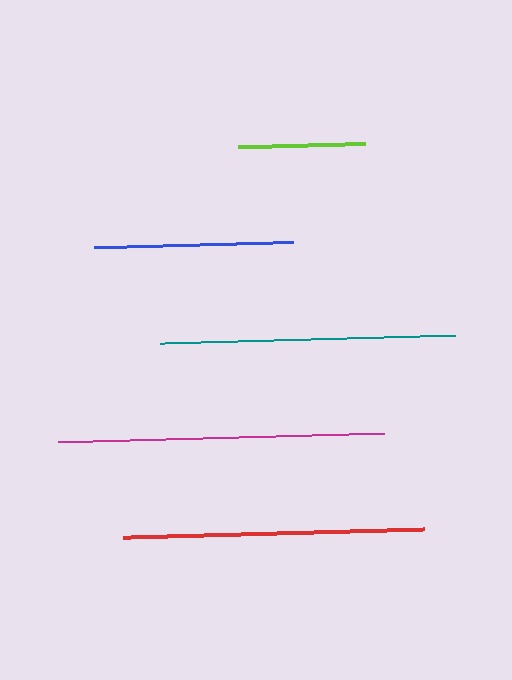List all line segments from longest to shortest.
From longest to shortest: magenta, red, teal, blue, lime.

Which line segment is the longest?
The magenta line is the longest at approximately 326 pixels.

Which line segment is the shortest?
The lime line is the shortest at approximately 127 pixels.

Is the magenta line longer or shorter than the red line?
The magenta line is longer than the red line.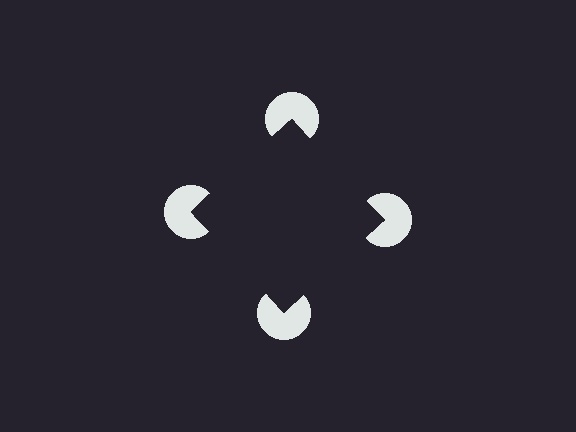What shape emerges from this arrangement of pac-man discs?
An illusory square — its edges are inferred from the aligned wedge cuts in the pac-man discs, not physically drawn.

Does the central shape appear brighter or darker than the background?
It typically appears slightly darker than the background, even though no actual brightness change is drawn.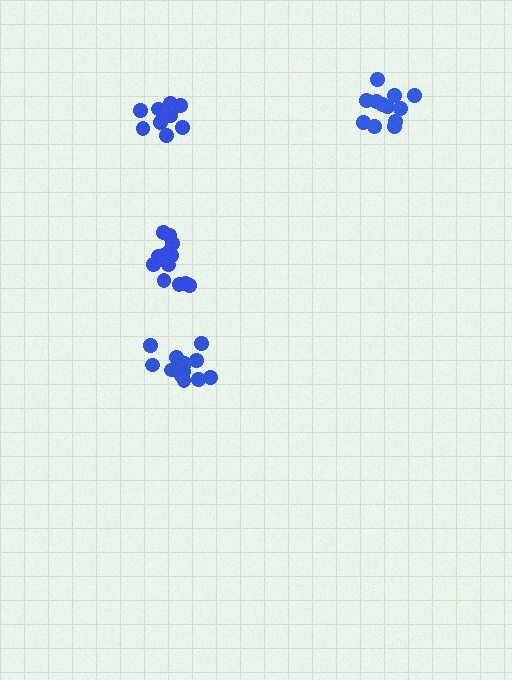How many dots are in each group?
Group 1: 12 dots, Group 2: 13 dots, Group 3: 12 dots, Group 4: 10 dots (47 total).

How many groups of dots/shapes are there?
There are 4 groups.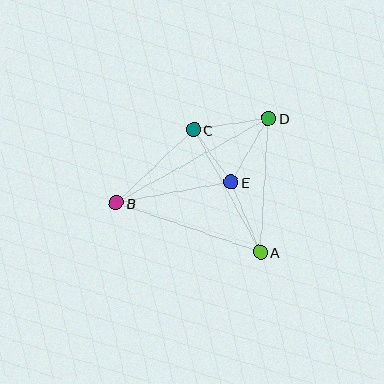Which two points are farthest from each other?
Points B and D are farthest from each other.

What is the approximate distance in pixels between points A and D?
The distance between A and D is approximately 134 pixels.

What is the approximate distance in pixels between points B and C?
The distance between B and C is approximately 106 pixels.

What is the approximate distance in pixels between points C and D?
The distance between C and D is approximately 76 pixels.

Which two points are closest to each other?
Points C and E are closest to each other.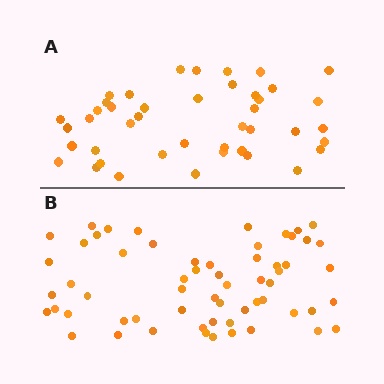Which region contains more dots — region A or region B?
Region B (the bottom region) has more dots.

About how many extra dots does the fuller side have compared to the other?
Region B has approximately 15 more dots than region A.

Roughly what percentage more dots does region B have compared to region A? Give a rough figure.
About 40% more.